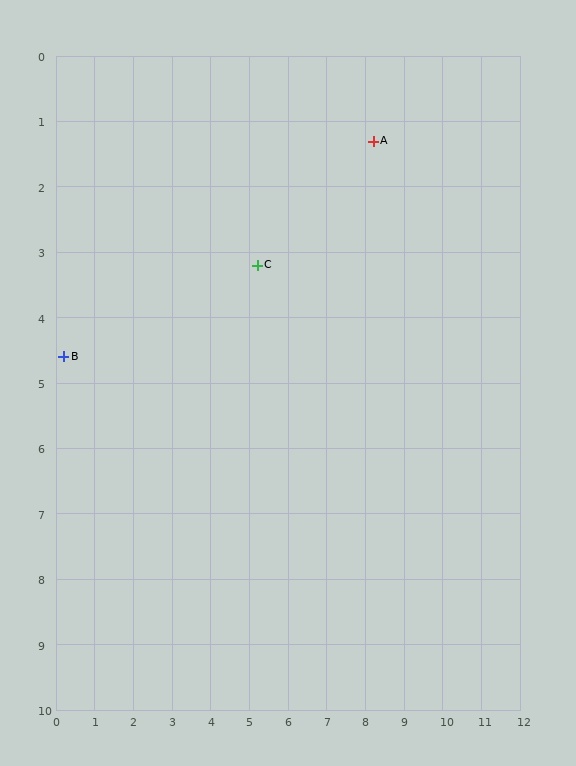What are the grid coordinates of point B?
Point B is at approximately (0.2, 4.6).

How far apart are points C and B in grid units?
Points C and B are about 5.2 grid units apart.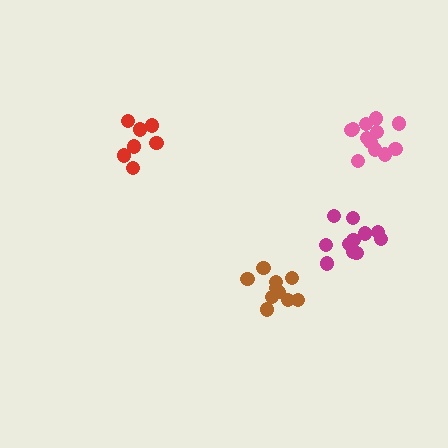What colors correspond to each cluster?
The clusters are colored: red, brown, pink, magenta.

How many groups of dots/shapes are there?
There are 4 groups.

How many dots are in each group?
Group 1: 7 dots, Group 2: 10 dots, Group 3: 12 dots, Group 4: 11 dots (40 total).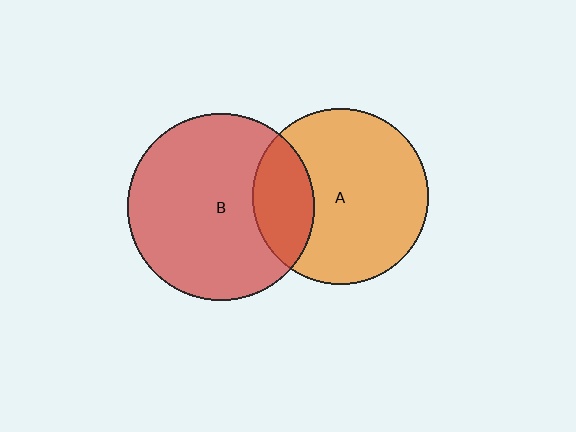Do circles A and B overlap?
Yes.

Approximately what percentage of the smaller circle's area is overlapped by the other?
Approximately 25%.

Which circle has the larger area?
Circle B (red).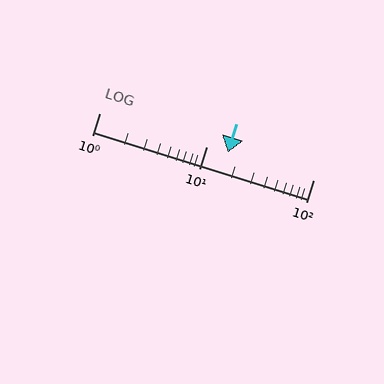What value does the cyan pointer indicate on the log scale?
The pointer indicates approximately 16.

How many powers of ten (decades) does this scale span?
The scale spans 2 decades, from 1 to 100.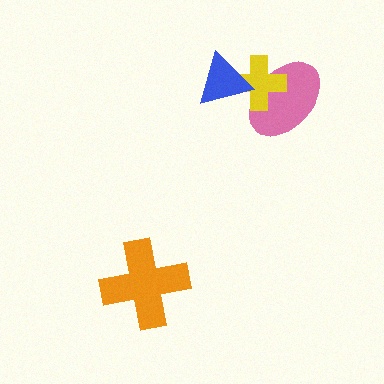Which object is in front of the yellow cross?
The blue triangle is in front of the yellow cross.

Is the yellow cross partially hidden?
Yes, it is partially covered by another shape.